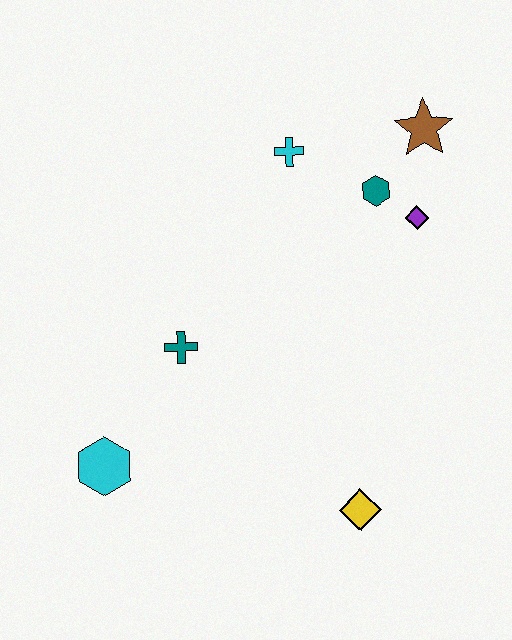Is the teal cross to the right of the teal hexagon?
No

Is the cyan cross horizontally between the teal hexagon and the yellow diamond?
No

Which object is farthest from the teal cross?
The brown star is farthest from the teal cross.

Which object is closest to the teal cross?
The cyan hexagon is closest to the teal cross.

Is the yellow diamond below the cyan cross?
Yes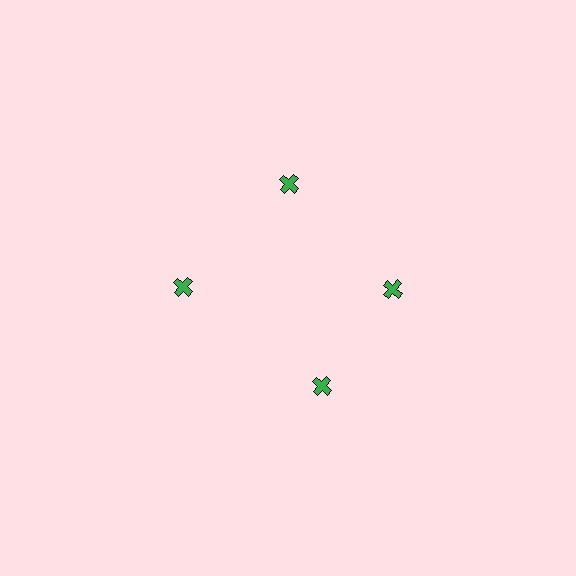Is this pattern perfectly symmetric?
No. The 4 green crosses are arranged in a ring, but one element near the 6 o'clock position is rotated out of alignment along the ring, breaking the 4-fold rotational symmetry.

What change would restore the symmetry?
The symmetry would be restored by rotating it back into even spacing with its neighbors so that all 4 crosses sit at equal angles and equal distance from the center.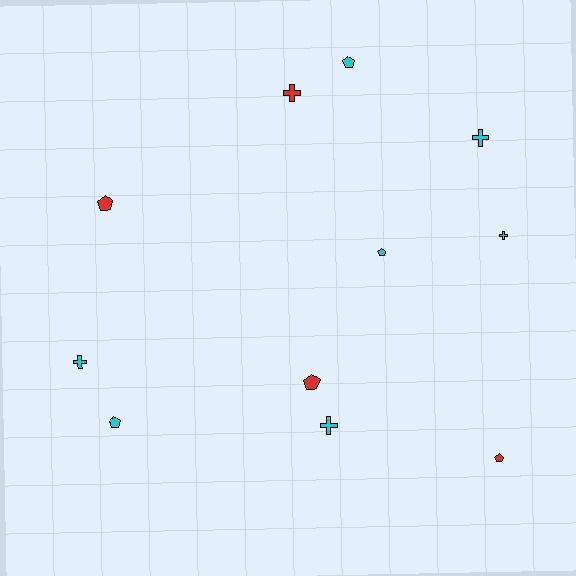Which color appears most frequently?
Cyan, with 7 objects.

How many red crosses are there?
There is 1 red cross.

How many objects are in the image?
There are 11 objects.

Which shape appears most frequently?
Pentagon, with 6 objects.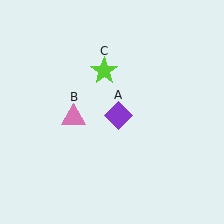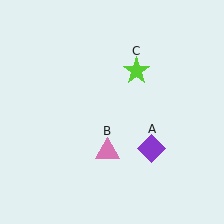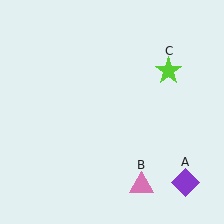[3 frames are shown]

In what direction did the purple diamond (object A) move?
The purple diamond (object A) moved down and to the right.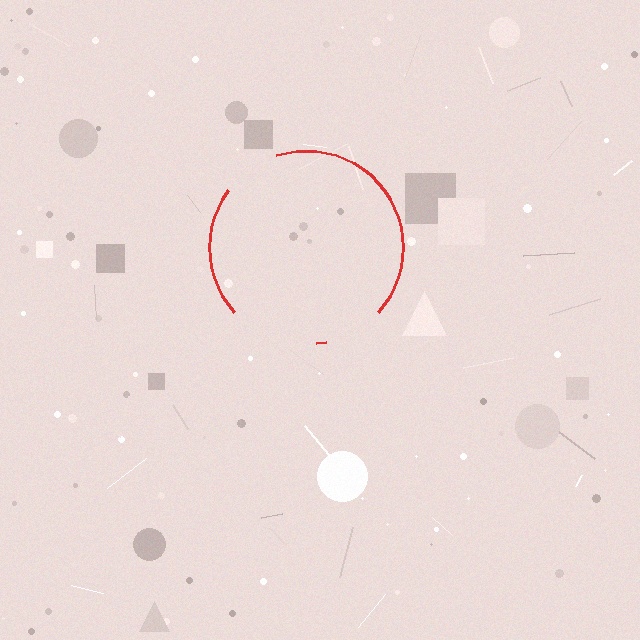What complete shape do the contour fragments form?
The contour fragments form a circle.